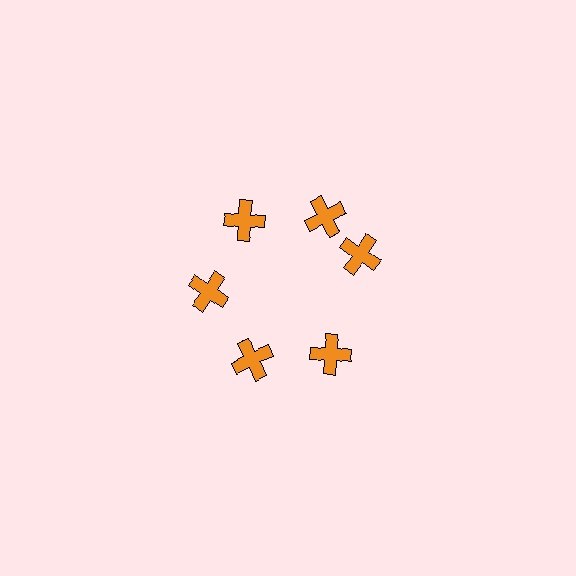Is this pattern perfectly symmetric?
No. The 6 orange crosses are arranged in a ring, but one element near the 3 o'clock position is rotated out of alignment along the ring, breaking the 6-fold rotational symmetry.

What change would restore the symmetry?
The symmetry would be restored by rotating it back into even spacing with its neighbors so that all 6 crosses sit at equal angles and equal distance from the center.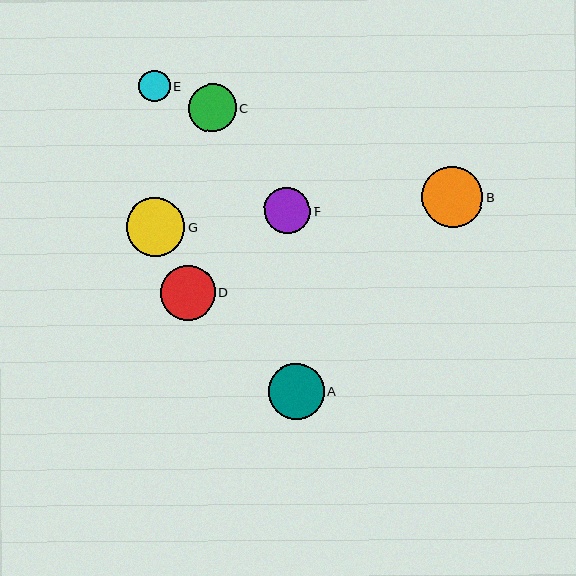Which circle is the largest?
Circle B is the largest with a size of approximately 61 pixels.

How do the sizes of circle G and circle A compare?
Circle G and circle A are approximately the same size.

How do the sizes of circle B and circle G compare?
Circle B and circle G are approximately the same size.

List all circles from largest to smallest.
From largest to smallest: B, G, A, D, C, F, E.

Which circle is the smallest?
Circle E is the smallest with a size of approximately 31 pixels.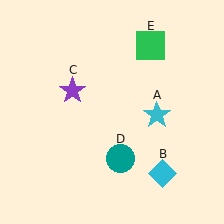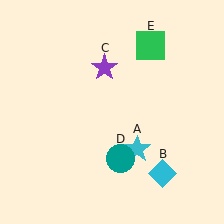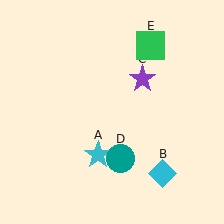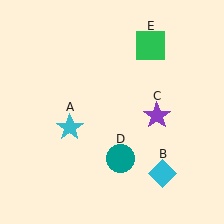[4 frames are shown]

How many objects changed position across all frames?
2 objects changed position: cyan star (object A), purple star (object C).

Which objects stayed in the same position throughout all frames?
Cyan diamond (object B) and teal circle (object D) and green square (object E) remained stationary.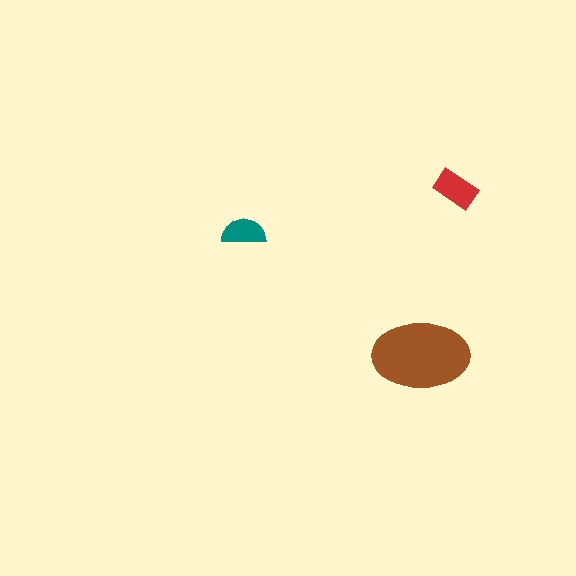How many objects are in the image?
There are 3 objects in the image.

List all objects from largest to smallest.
The brown ellipse, the red rectangle, the teal semicircle.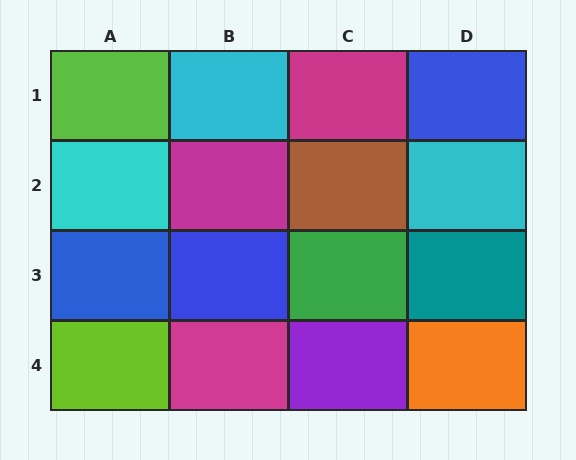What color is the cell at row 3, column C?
Green.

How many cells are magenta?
3 cells are magenta.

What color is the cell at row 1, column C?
Magenta.